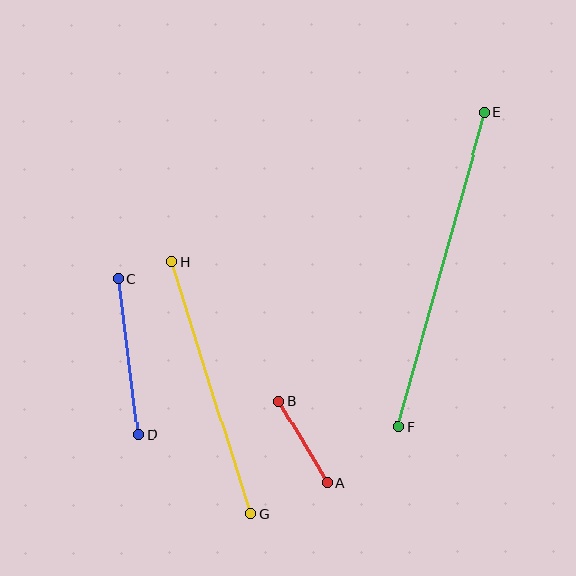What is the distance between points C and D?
The distance is approximately 157 pixels.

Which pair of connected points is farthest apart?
Points E and F are farthest apart.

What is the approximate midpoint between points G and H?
The midpoint is at approximately (211, 388) pixels.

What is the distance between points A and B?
The distance is approximately 95 pixels.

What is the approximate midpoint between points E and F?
The midpoint is at approximately (441, 269) pixels.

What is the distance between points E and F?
The distance is approximately 326 pixels.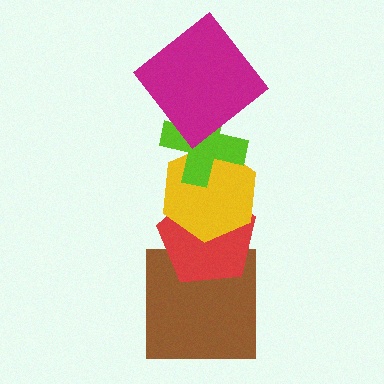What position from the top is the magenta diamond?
The magenta diamond is 1st from the top.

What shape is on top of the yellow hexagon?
The lime cross is on top of the yellow hexagon.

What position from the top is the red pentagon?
The red pentagon is 4th from the top.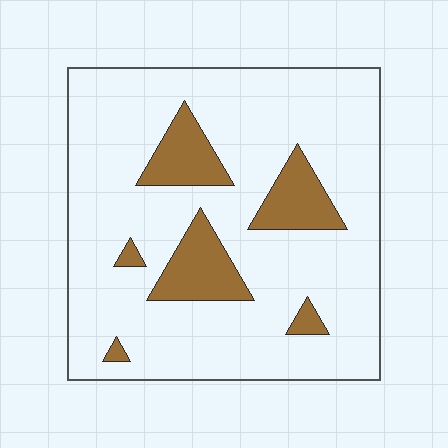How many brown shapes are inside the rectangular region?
6.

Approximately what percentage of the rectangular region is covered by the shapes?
Approximately 15%.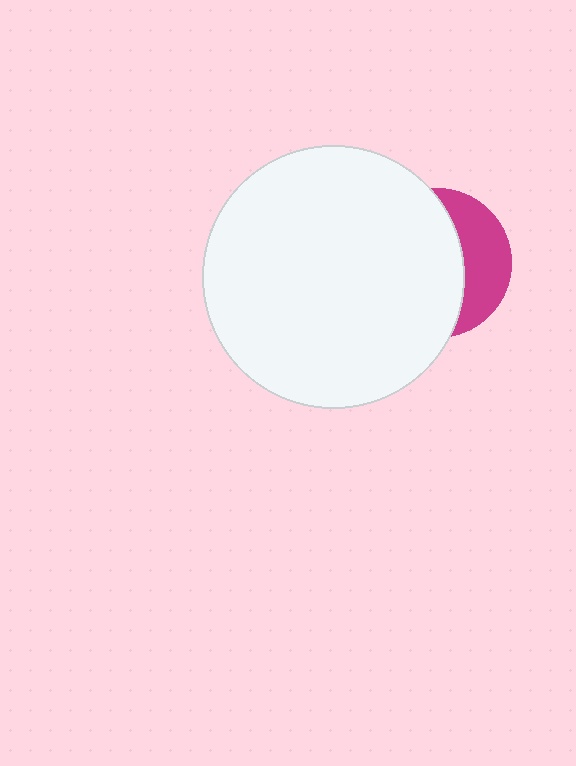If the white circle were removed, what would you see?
You would see the complete magenta circle.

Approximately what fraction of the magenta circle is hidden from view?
Roughly 67% of the magenta circle is hidden behind the white circle.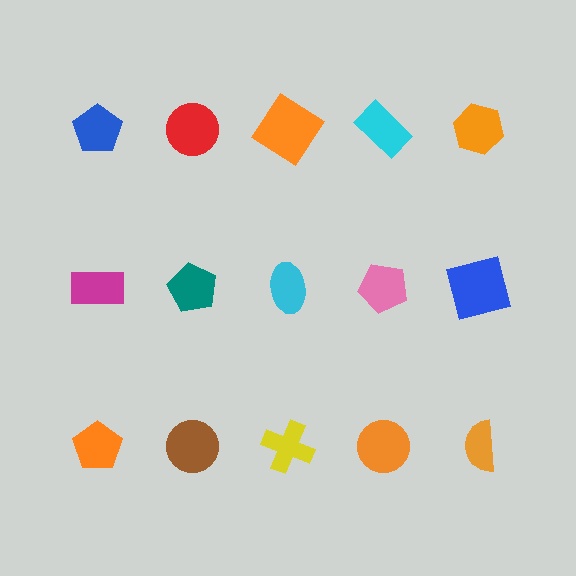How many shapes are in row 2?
5 shapes.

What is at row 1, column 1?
A blue pentagon.